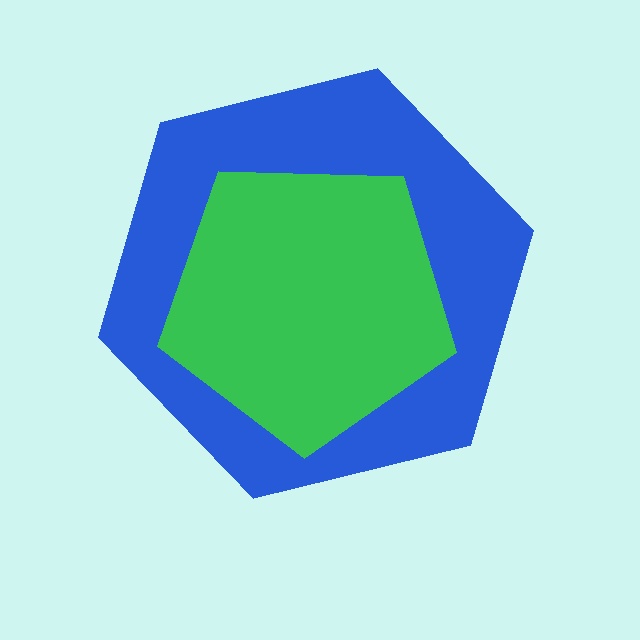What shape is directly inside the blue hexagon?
The green pentagon.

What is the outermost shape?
The blue hexagon.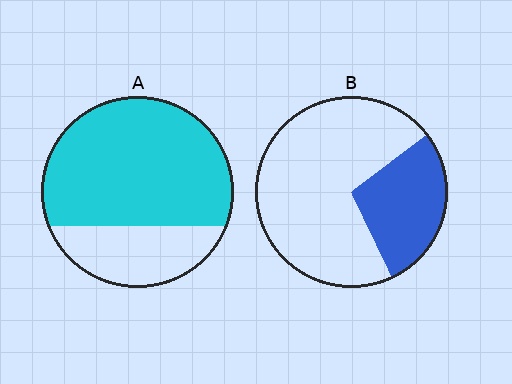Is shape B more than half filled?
No.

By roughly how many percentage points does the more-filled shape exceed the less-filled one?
By roughly 45 percentage points (A over B).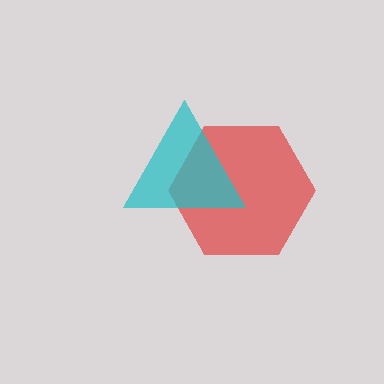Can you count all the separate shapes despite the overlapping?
Yes, there are 2 separate shapes.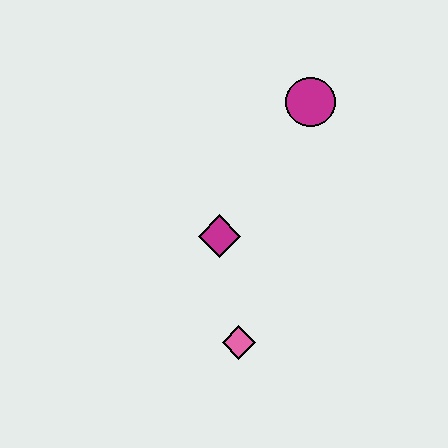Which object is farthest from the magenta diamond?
The magenta circle is farthest from the magenta diamond.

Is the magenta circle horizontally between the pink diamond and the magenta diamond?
No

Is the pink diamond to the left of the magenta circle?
Yes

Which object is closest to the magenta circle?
The magenta diamond is closest to the magenta circle.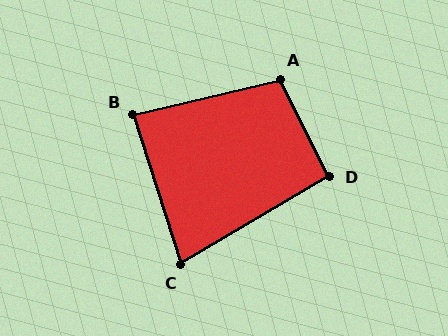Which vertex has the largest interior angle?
A, at approximately 103 degrees.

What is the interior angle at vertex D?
Approximately 94 degrees (approximately right).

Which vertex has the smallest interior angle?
C, at approximately 77 degrees.